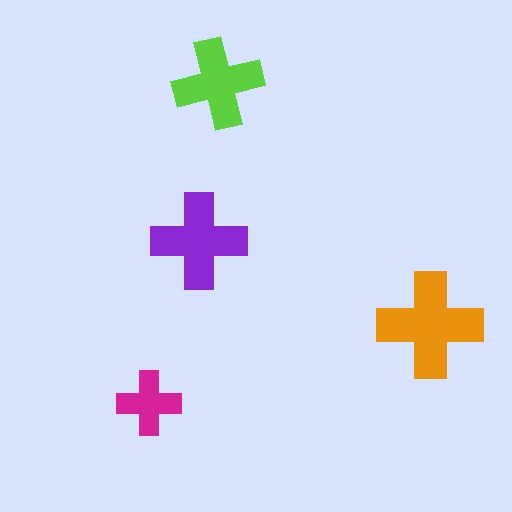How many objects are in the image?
There are 4 objects in the image.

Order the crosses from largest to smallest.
the orange one, the purple one, the lime one, the magenta one.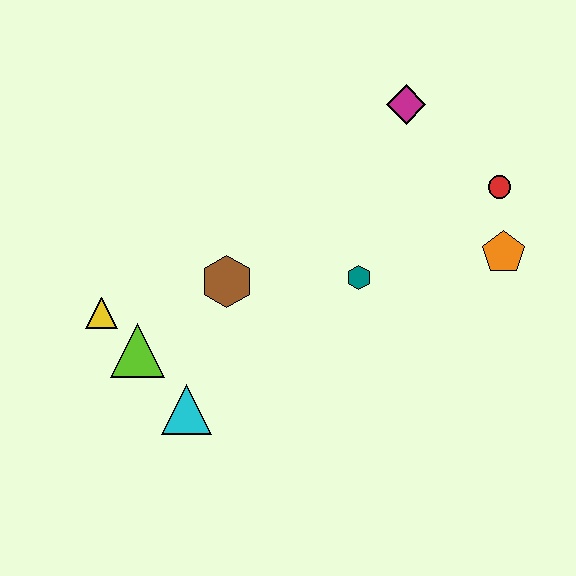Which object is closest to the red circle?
The orange pentagon is closest to the red circle.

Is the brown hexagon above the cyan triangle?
Yes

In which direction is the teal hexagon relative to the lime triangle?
The teal hexagon is to the right of the lime triangle.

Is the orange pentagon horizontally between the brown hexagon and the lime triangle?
No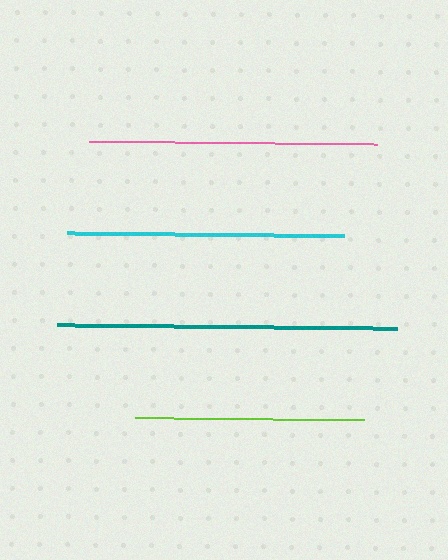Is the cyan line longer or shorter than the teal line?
The teal line is longer than the cyan line.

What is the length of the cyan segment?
The cyan segment is approximately 277 pixels long.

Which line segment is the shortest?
The lime line is the shortest at approximately 229 pixels.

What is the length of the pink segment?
The pink segment is approximately 288 pixels long.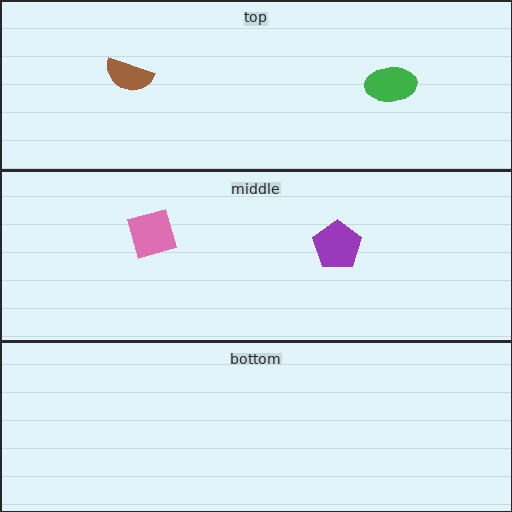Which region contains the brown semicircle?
The top region.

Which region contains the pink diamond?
The middle region.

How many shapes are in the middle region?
2.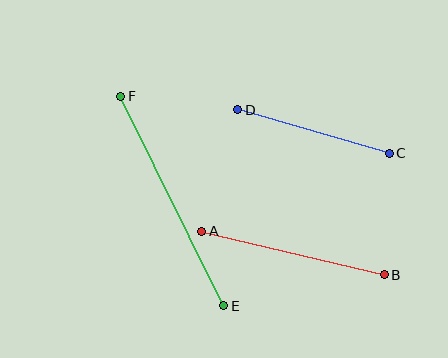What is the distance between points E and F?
The distance is approximately 234 pixels.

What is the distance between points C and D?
The distance is approximately 158 pixels.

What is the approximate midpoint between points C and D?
The midpoint is at approximately (313, 131) pixels.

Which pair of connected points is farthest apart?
Points E and F are farthest apart.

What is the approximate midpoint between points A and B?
The midpoint is at approximately (293, 253) pixels.